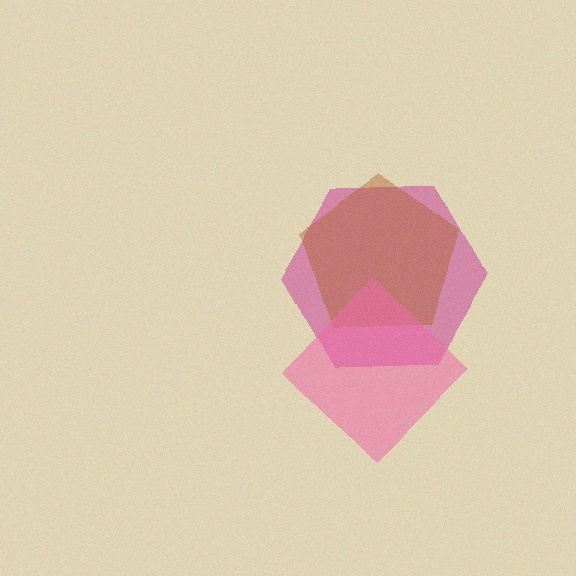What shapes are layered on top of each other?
The layered shapes are: a magenta hexagon, a brown pentagon, a pink diamond.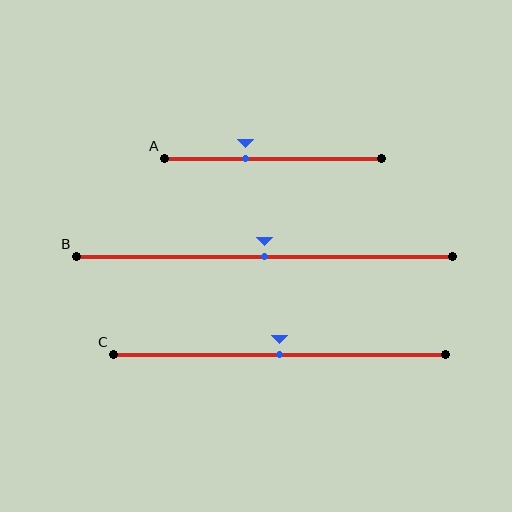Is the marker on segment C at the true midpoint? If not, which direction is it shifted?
Yes, the marker on segment C is at the true midpoint.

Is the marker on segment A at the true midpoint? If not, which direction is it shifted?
No, the marker on segment A is shifted to the left by about 13% of the segment length.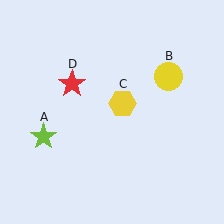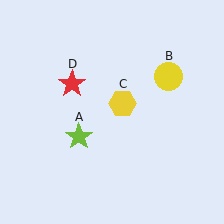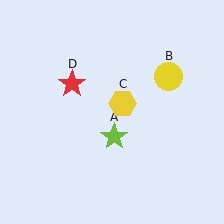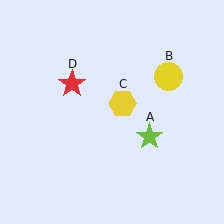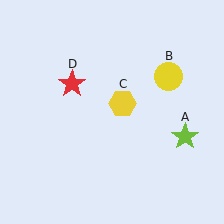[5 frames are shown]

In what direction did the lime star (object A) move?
The lime star (object A) moved right.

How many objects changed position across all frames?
1 object changed position: lime star (object A).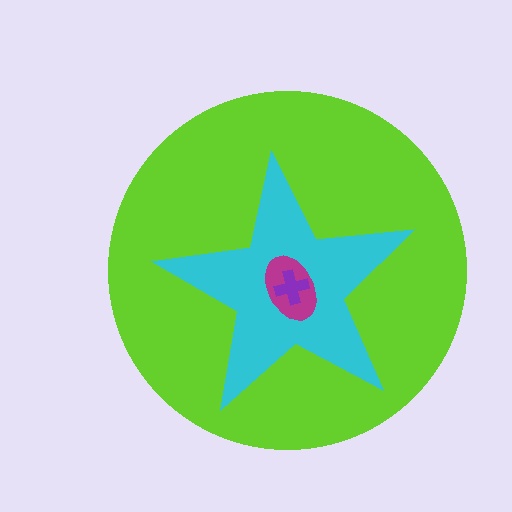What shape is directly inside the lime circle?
The cyan star.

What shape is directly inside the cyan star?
The magenta ellipse.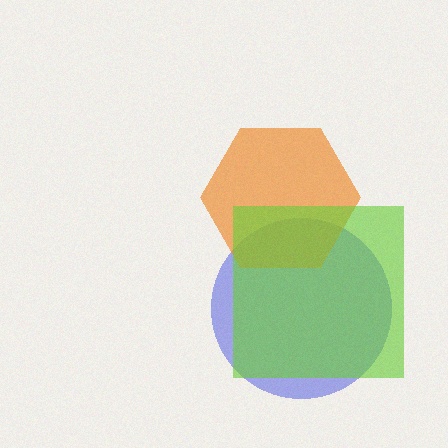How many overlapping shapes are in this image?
There are 3 overlapping shapes in the image.